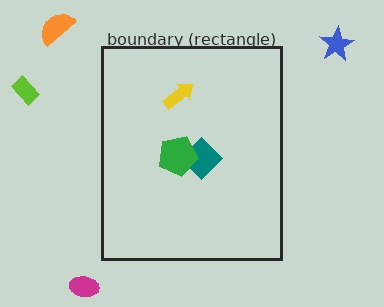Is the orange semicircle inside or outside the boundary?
Outside.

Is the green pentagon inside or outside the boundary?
Inside.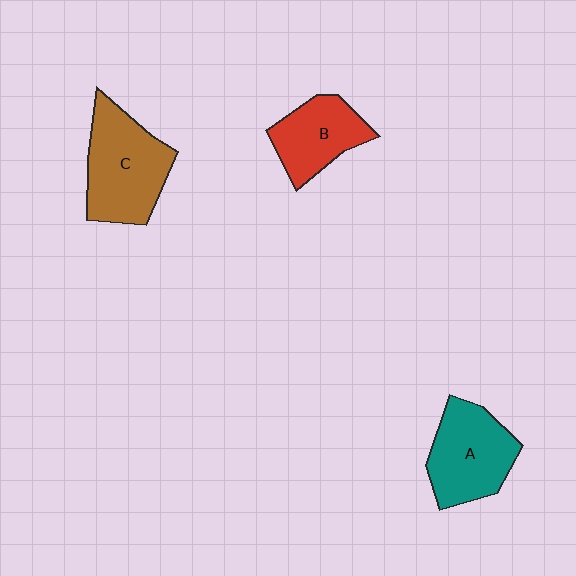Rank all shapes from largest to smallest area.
From largest to smallest: C (brown), A (teal), B (red).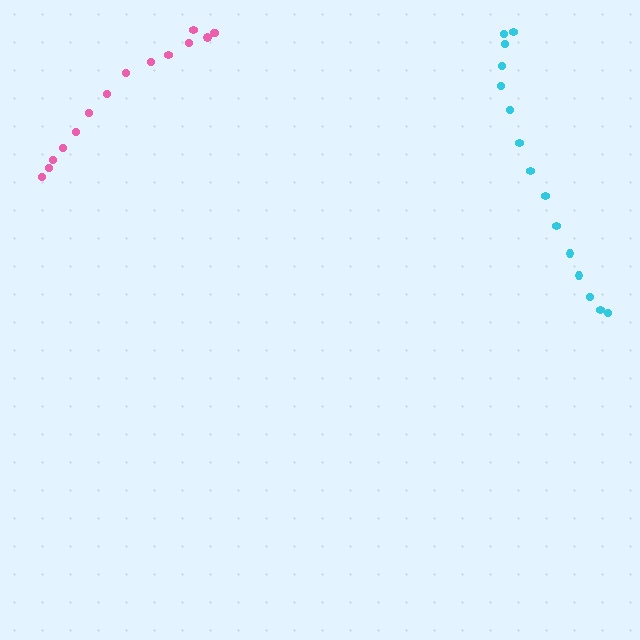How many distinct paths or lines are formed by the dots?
There are 2 distinct paths.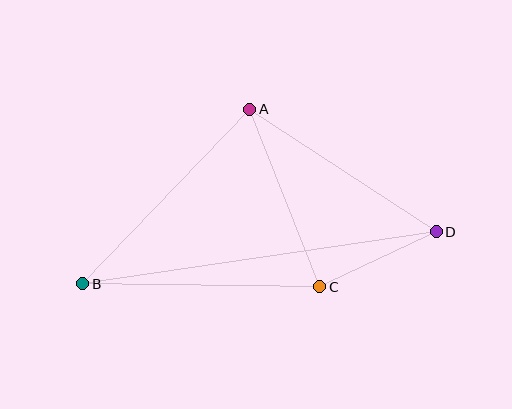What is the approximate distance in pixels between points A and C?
The distance between A and C is approximately 191 pixels.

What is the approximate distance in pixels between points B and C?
The distance between B and C is approximately 237 pixels.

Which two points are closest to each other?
Points C and D are closest to each other.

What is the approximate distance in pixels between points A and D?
The distance between A and D is approximately 223 pixels.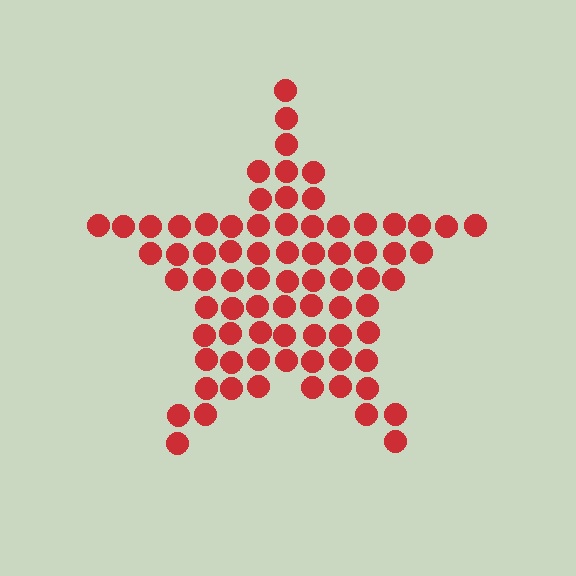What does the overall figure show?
The overall figure shows a star.